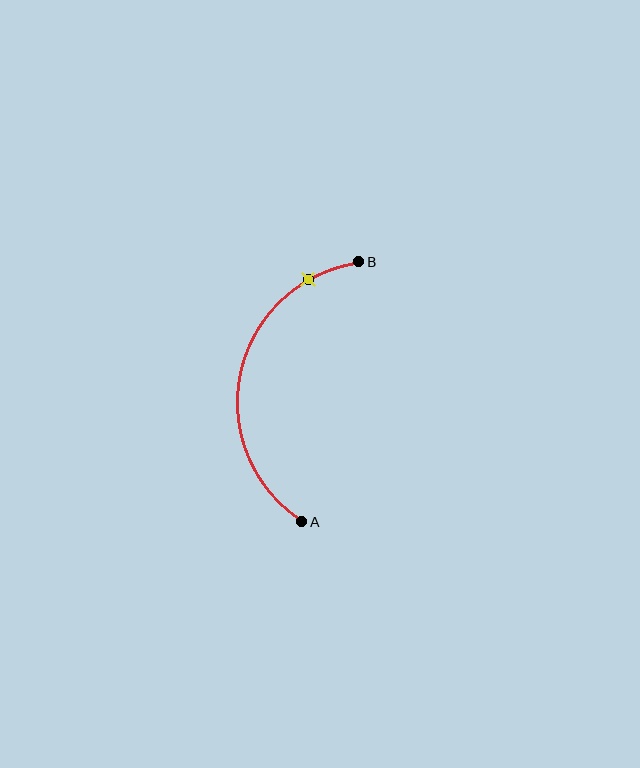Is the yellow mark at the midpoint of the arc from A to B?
No. The yellow mark lies on the arc but is closer to endpoint B. The arc midpoint would be at the point on the curve equidistant along the arc from both A and B.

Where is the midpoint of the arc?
The arc midpoint is the point on the curve farthest from the straight line joining A and B. It sits to the left of that line.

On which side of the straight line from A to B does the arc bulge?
The arc bulges to the left of the straight line connecting A and B.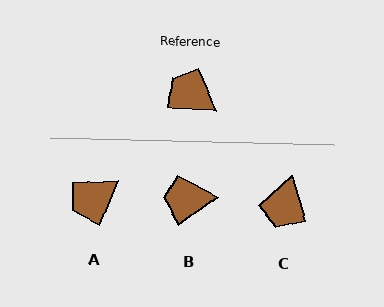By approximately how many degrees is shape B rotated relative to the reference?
Approximately 39 degrees counter-clockwise.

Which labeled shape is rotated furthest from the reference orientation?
C, about 109 degrees away.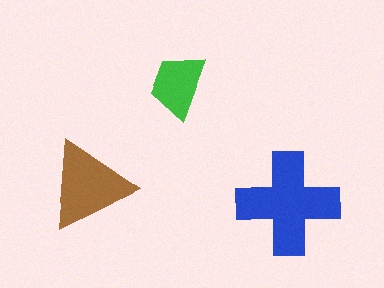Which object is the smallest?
The green trapezoid.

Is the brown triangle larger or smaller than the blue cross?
Smaller.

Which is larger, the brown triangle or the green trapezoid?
The brown triangle.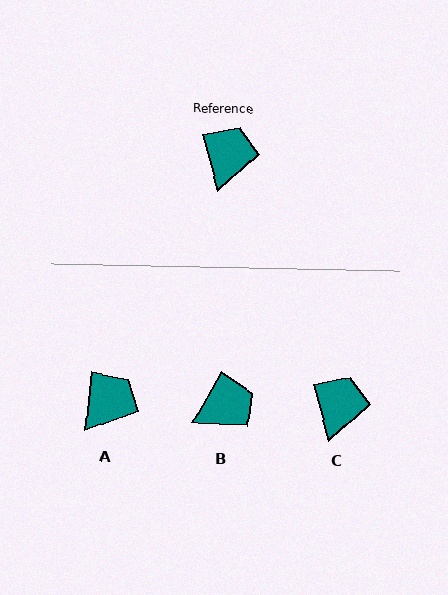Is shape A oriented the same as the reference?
No, it is off by about 22 degrees.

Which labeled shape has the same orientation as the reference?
C.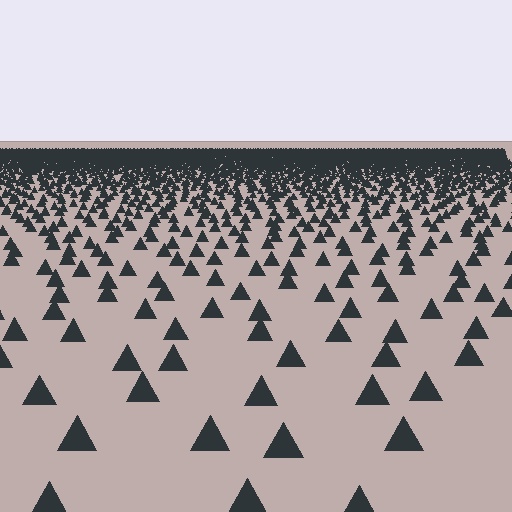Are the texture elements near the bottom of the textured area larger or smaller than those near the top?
Larger. Near the bottom, elements are closer to the viewer and appear at a bigger on-screen size.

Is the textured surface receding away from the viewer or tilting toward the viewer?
The surface is receding away from the viewer. Texture elements get smaller and denser toward the top.